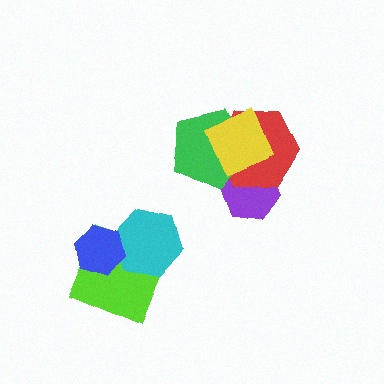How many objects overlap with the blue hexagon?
2 objects overlap with the blue hexagon.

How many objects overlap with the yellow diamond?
3 objects overlap with the yellow diamond.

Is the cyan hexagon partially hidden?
Yes, it is partially covered by another shape.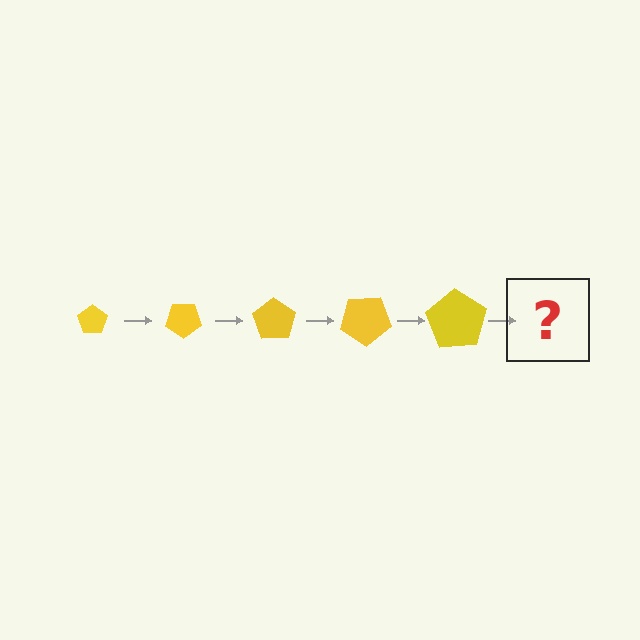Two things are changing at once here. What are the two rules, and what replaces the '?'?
The two rules are that the pentagon grows larger each step and it rotates 35 degrees each step. The '?' should be a pentagon, larger than the previous one and rotated 175 degrees from the start.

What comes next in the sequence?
The next element should be a pentagon, larger than the previous one and rotated 175 degrees from the start.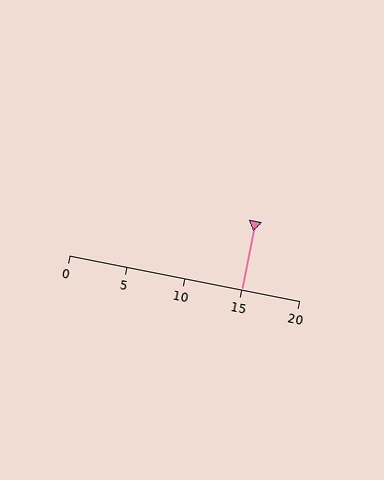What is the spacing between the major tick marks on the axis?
The major ticks are spaced 5 apart.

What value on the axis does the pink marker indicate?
The marker indicates approximately 15.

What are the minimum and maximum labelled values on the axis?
The axis runs from 0 to 20.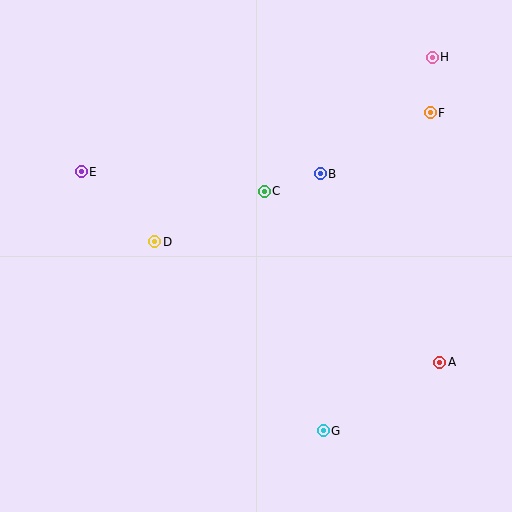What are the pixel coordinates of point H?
Point H is at (432, 57).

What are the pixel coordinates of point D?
Point D is at (155, 242).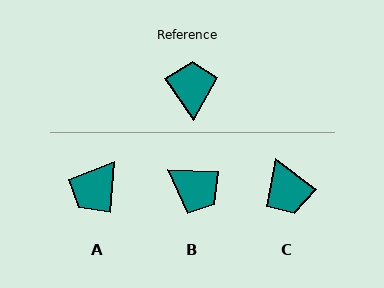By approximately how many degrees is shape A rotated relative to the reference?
Approximately 141 degrees counter-clockwise.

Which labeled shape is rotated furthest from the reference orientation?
C, about 162 degrees away.